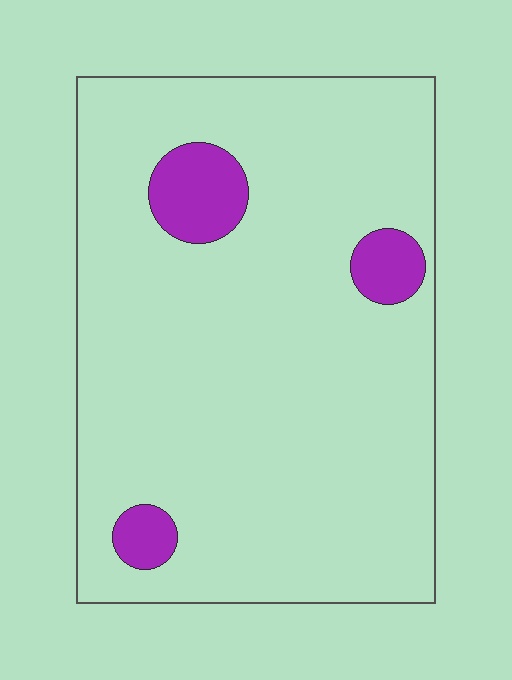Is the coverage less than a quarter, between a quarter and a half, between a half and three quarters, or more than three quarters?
Less than a quarter.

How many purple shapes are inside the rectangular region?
3.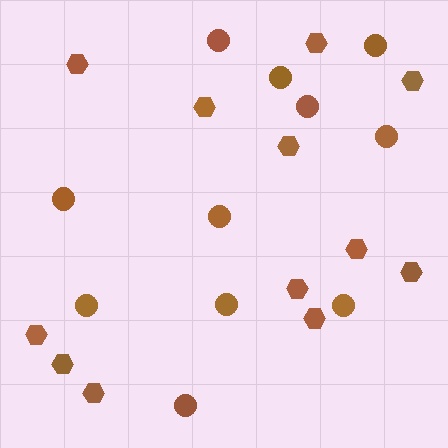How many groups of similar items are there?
There are 2 groups: one group of hexagons (12) and one group of circles (11).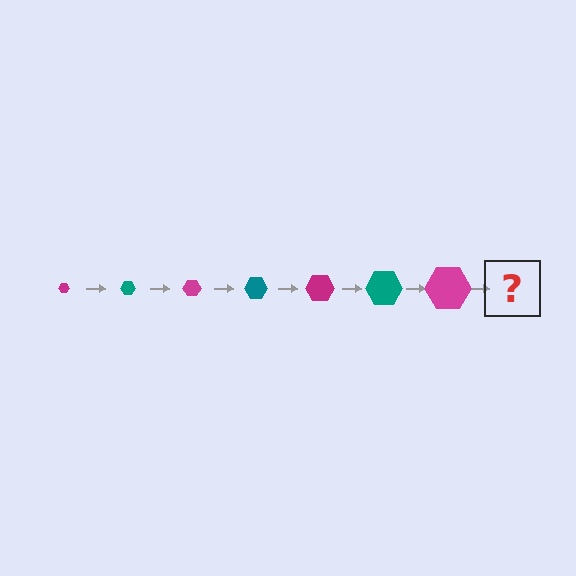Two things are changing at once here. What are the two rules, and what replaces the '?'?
The two rules are that the hexagon grows larger each step and the color cycles through magenta and teal. The '?' should be a teal hexagon, larger than the previous one.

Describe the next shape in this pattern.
It should be a teal hexagon, larger than the previous one.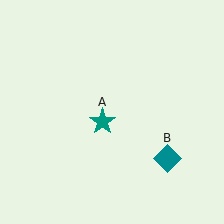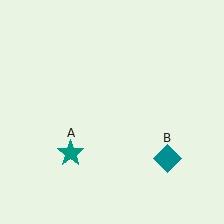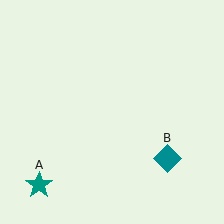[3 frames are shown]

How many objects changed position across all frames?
1 object changed position: teal star (object A).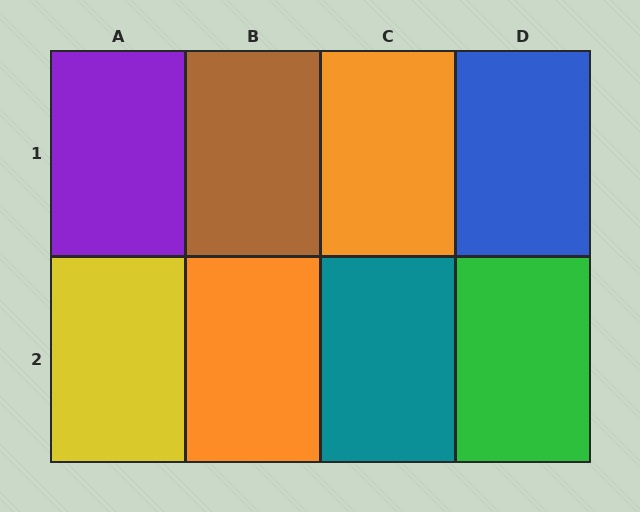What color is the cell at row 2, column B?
Orange.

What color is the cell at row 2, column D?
Green.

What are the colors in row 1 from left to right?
Purple, brown, orange, blue.